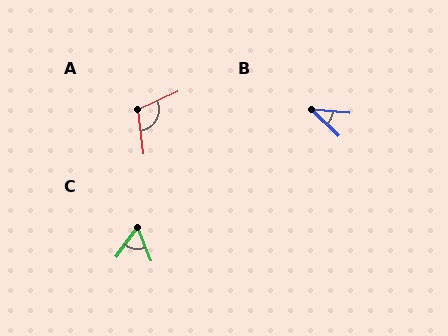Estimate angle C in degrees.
Approximately 58 degrees.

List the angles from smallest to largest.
B (39°), C (58°), A (108°).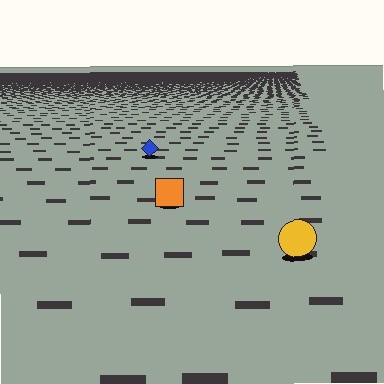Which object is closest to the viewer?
The yellow circle is closest. The texture marks near it are larger and more spread out.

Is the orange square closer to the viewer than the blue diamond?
Yes. The orange square is closer — you can tell from the texture gradient: the ground texture is coarser near it.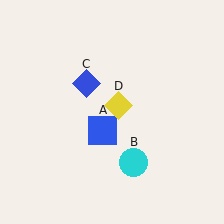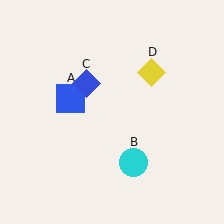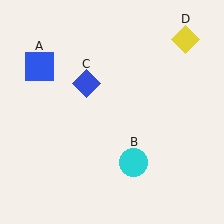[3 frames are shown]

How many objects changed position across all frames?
2 objects changed position: blue square (object A), yellow diamond (object D).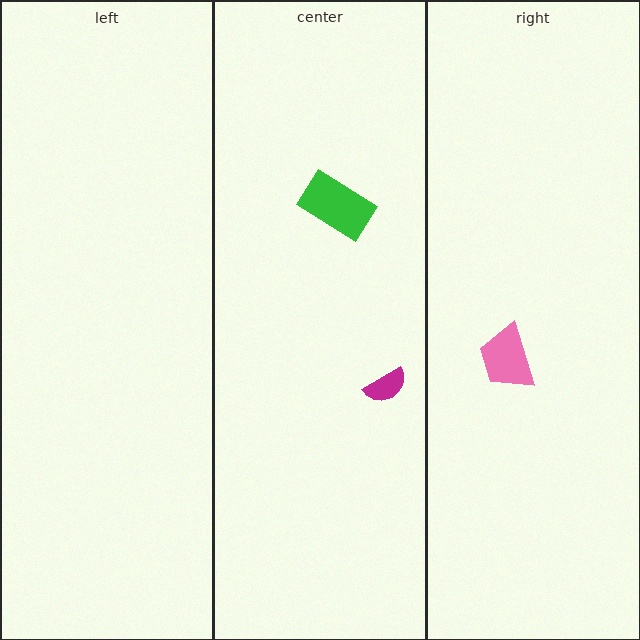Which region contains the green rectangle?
The center region.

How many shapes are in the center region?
2.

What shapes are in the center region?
The green rectangle, the magenta semicircle.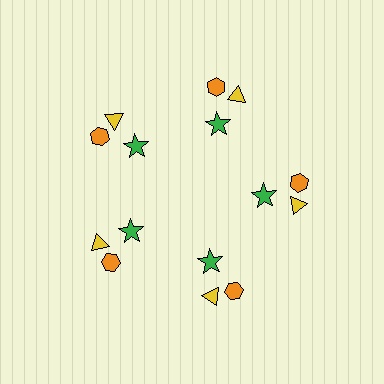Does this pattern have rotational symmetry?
Yes, this pattern has 5-fold rotational symmetry. It looks the same after rotating 72 degrees around the center.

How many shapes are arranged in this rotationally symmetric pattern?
There are 15 shapes, arranged in 5 groups of 3.